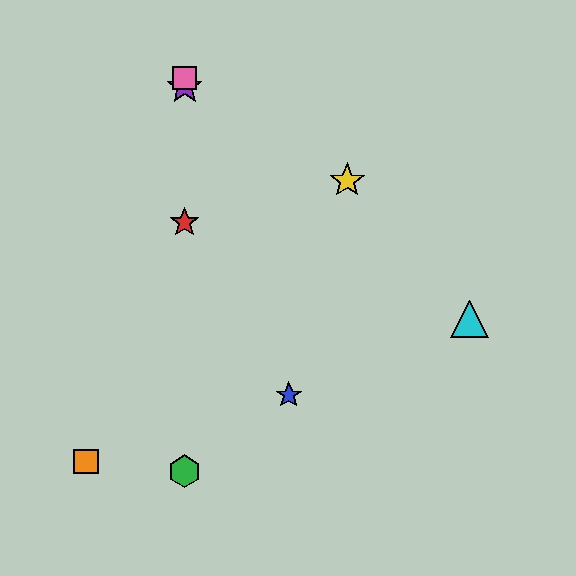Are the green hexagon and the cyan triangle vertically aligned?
No, the green hexagon is at x≈185 and the cyan triangle is at x≈470.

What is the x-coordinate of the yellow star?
The yellow star is at x≈347.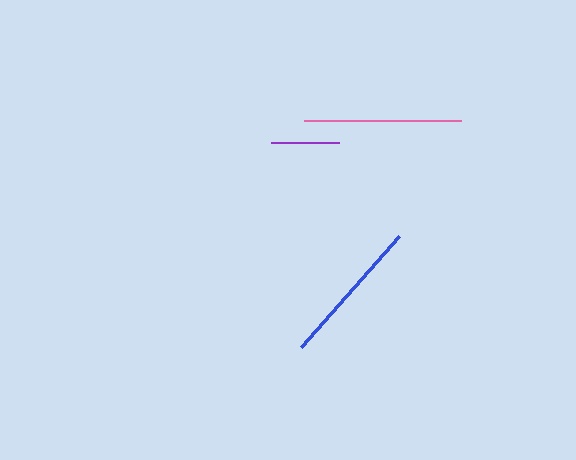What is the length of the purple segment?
The purple segment is approximately 68 pixels long.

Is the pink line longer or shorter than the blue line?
The pink line is longer than the blue line.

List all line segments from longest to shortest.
From longest to shortest: pink, blue, purple.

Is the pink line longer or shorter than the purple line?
The pink line is longer than the purple line.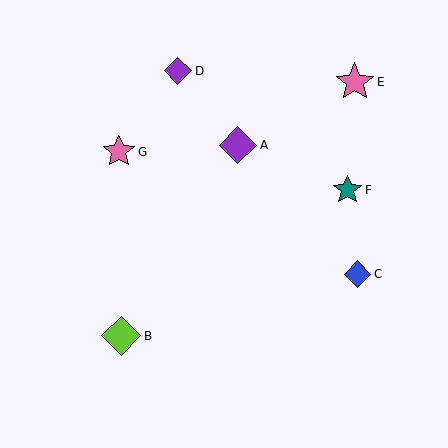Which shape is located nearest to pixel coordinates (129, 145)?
The pink star (labeled G) at (119, 152) is nearest to that location.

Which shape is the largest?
The lime diamond (labeled B) is the largest.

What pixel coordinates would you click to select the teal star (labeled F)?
Click at (347, 190) to select the teal star F.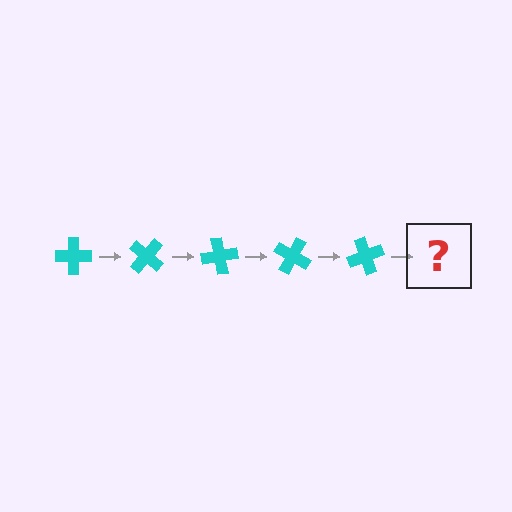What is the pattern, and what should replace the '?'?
The pattern is that the cross rotates 40 degrees each step. The '?' should be a cyan cross rotated 200 degrees.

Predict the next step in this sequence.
The next step is a cyan cross rotated 200 degrees.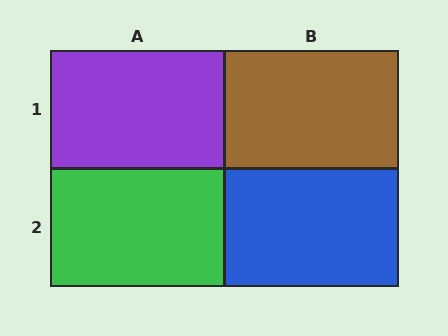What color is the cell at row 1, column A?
Purple.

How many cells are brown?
1 cell is brown.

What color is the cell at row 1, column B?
Brown.